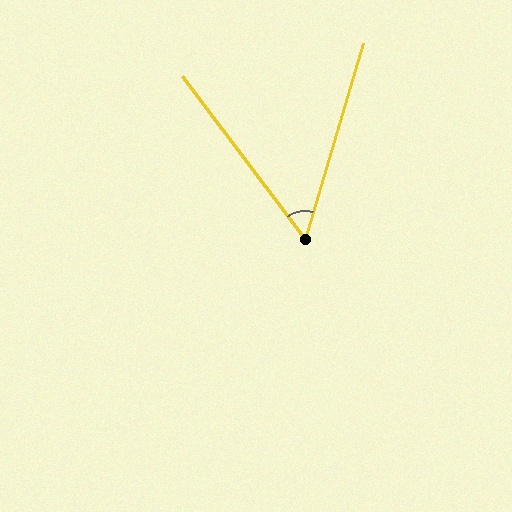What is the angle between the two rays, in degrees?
Approximately 53 degrees.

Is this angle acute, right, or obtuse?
It is acute.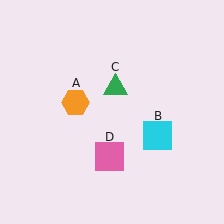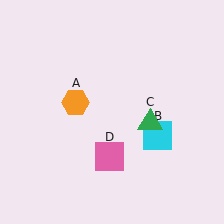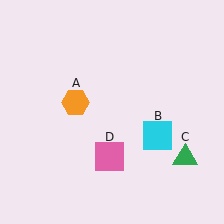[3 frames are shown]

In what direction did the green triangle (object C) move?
The green triangle (object C) moved down and to the right.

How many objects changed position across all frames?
1 object changed position: green triangle (object C).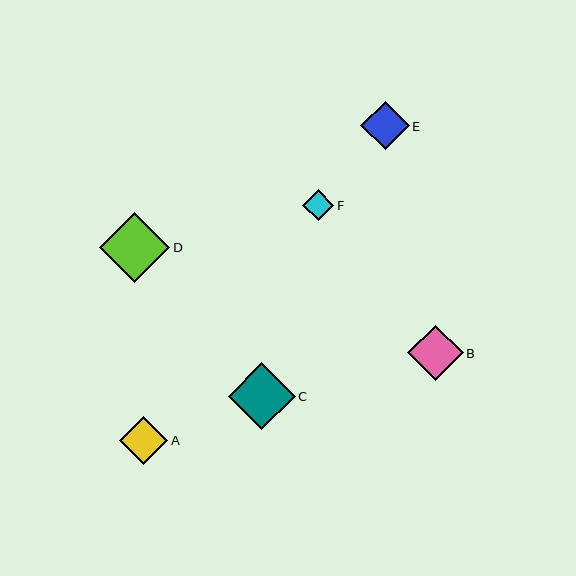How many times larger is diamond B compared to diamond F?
Diamond B is approximately 1.8 times the size of diamond F.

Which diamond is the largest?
Diamond D is the largest with a size of approximately 70 pixels.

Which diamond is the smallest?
Diamond F is the smallest with a size of approximately 31 pixels.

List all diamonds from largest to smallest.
From largest to smallest: D, C, B, A, E, F.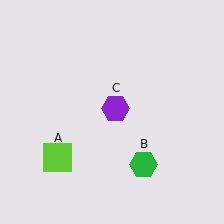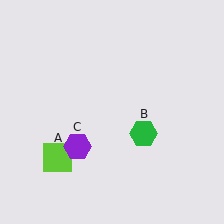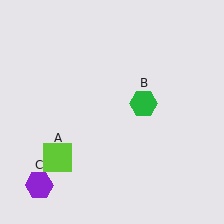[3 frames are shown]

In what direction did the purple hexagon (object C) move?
The purple hexagon (object C) moved down and to the left.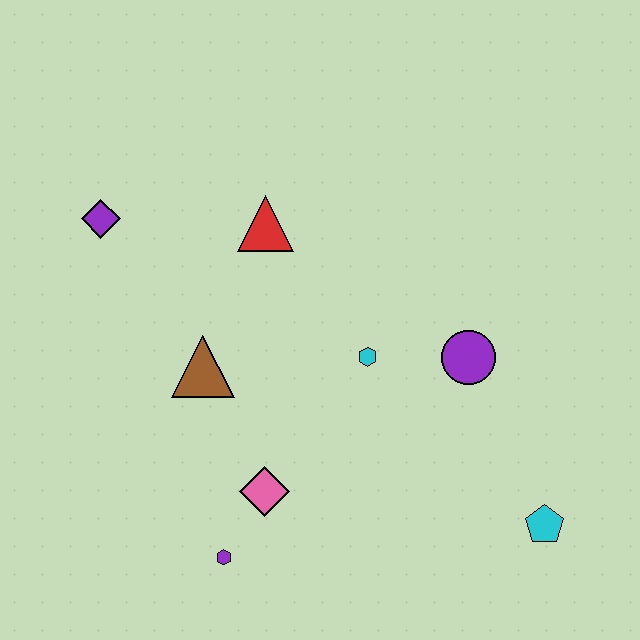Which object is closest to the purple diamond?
The red triangle is closest to the purple diamond.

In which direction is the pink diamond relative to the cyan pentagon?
The pink diamond is to the left of the cyan pentagon.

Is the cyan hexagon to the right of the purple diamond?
Yes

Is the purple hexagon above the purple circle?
No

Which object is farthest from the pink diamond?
The purple diamond is farthest from the pink diamond.